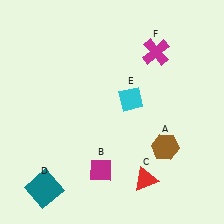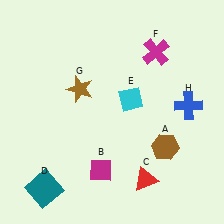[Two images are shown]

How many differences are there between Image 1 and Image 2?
There are 2 differences between the two images.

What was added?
A brown star (G), a blue cross (H) were added in Image 2.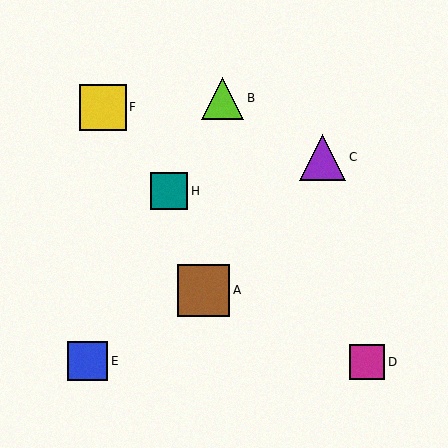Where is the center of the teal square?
The center of the teal square is at (169, 191).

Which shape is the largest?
The brown square (labeled A) is the largest.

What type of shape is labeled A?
Shape A is a brown square.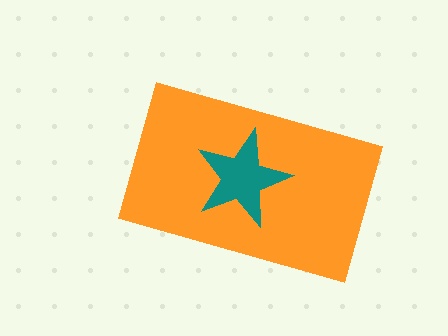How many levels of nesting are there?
2.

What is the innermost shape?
The teal star.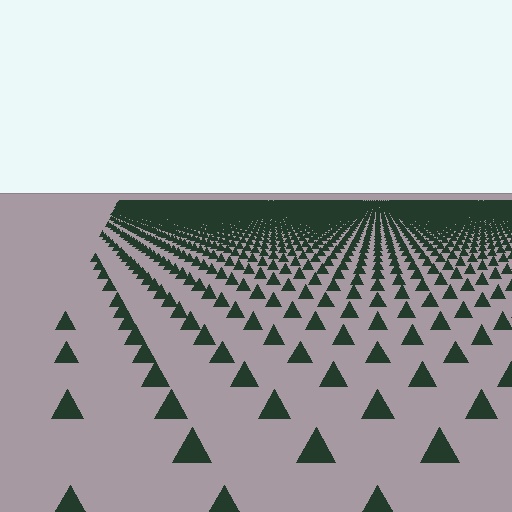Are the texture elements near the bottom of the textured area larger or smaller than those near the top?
Larger. Near the bottom, elements are closer to the viewer and appear at a bigger on-screen size.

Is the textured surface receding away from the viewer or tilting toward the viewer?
The surface is receding away from the viewer. Texture elements get smaller and denser toward the top.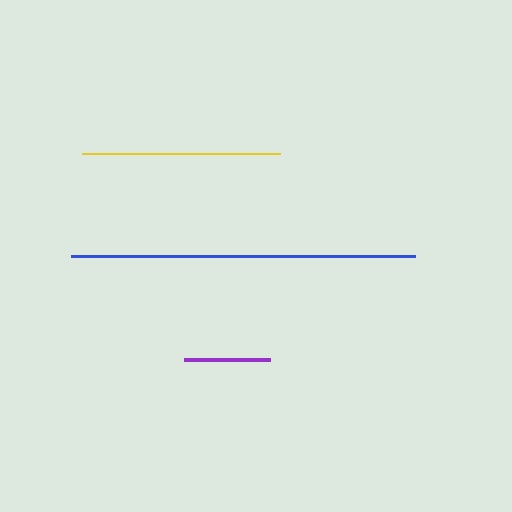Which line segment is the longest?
The blue line is the longest at approximately 344 pixels.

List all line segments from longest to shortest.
From longest to shortest: blue, yellow, purple.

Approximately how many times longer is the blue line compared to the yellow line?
The blue line is approximately 1.7 times the length of the yellow line.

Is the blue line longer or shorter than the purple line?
The blue line is longer than the purple line.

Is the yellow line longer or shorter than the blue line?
The blue line is longer than the yellow line.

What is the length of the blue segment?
The blue segment is approximately 344 pixels long.